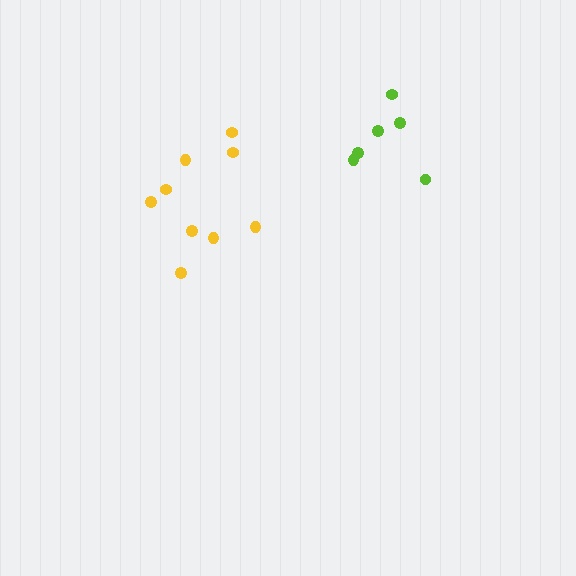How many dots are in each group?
Group 1: 6 dots, Group 2: 9 dots (15 total).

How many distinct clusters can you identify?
There are 2 distinct clusters.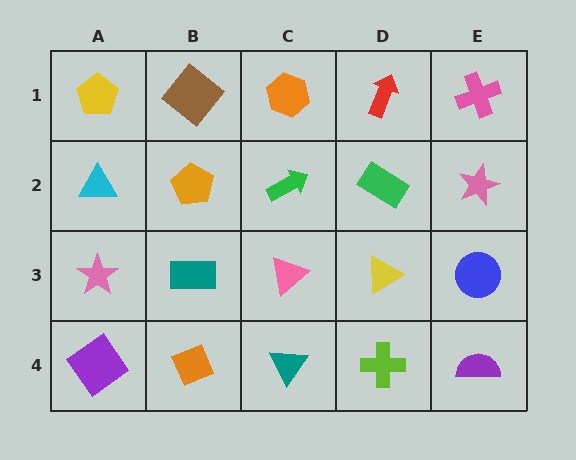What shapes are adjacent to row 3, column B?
An orange pentagon (row 2, column B), an orange diamond (row 4, column B), a pink star (row 3, column A), a pink triangle (row 3, column C).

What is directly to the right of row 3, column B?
A pink triangle.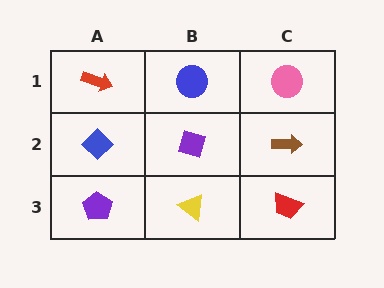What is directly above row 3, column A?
A blue diamond.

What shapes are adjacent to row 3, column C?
A brown arrow (row 2, column C), a yellow triangle (row 3, column B).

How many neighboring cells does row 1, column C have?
2.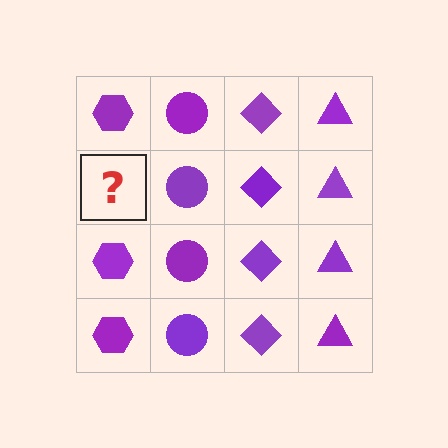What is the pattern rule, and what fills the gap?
The rule is that each column has a consistent shape. The gap should be filled with a purple hexagon.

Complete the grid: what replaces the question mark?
The question mark should be replaced with a purple hexagon.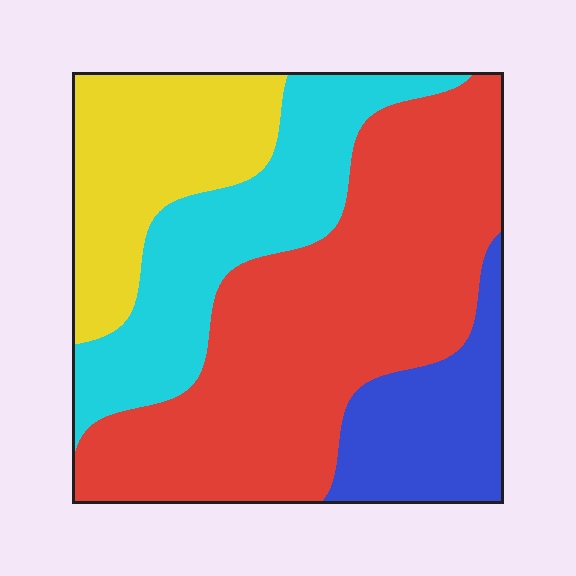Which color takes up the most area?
Red, at roughly 45%.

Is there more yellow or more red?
Red.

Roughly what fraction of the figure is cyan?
Cyan takes up about one fifth (1/5) of the figure.